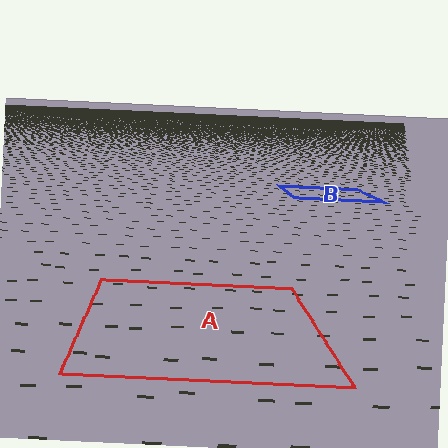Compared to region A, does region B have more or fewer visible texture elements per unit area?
Region B has more texture elements per unit area — they are packed more densely because it is farther away.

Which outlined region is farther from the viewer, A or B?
Region B is farther from the viewer — the texture elements inside it appear smaller and more densely packed.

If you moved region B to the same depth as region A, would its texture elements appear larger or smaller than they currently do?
They would appear larger. At a closer depth, the same texture elements are projected at a bigger on-screen size.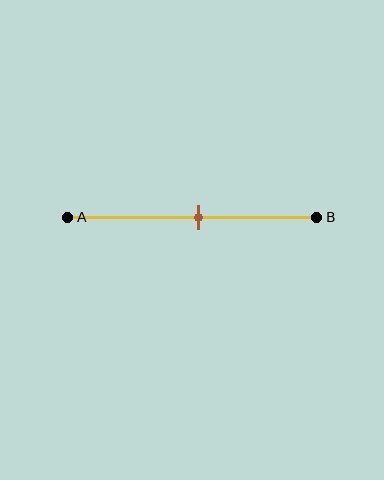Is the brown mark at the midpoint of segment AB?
Yes, the mark is approximately at the midpoint.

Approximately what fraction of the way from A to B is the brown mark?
The brown mark is approximately 55% of the way from A to B.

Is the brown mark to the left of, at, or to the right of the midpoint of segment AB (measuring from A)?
The brown mark is approximately at the midpoint of segment AB.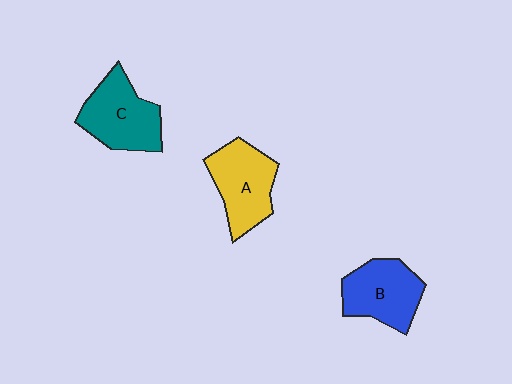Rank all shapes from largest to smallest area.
From largest to smallest: C (teal), A (yellow), B (blue).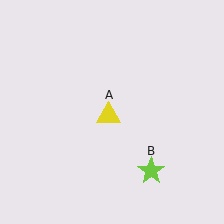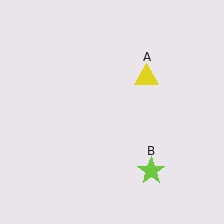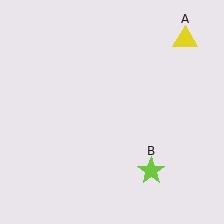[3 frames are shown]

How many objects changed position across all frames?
1 object changed position: yellow triangle (object A).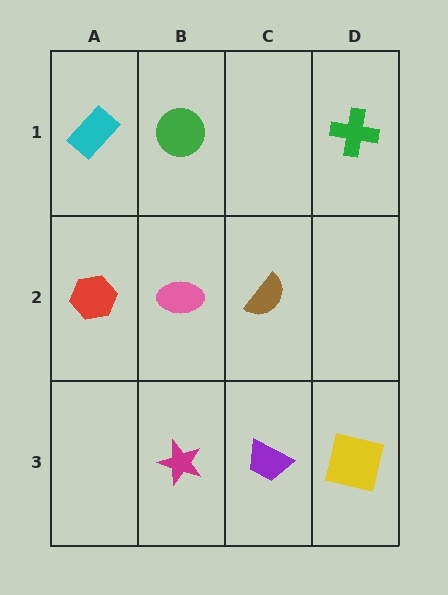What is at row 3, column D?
A yellow square.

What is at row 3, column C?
A purple trapezoid.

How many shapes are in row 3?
3 shapes.